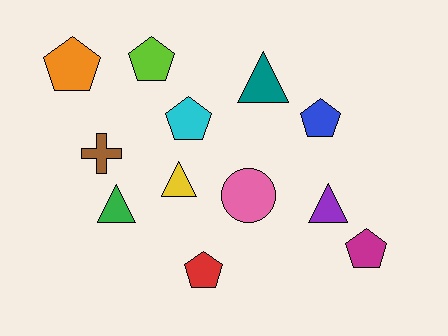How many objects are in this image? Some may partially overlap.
There are 12 objects.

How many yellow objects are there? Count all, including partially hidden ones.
There is 1 yellow object.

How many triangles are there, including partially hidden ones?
There are 4 triangles.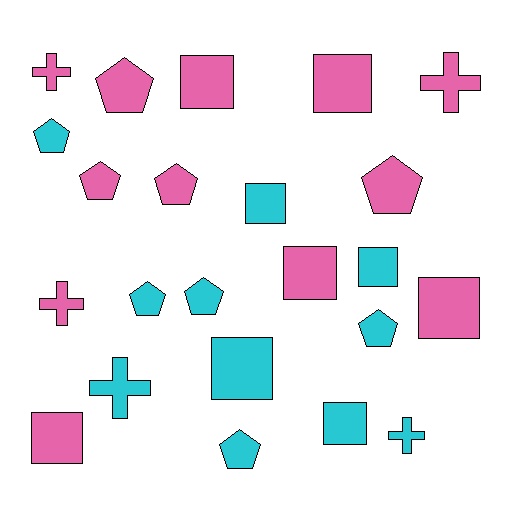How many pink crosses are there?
There are 3 pink crosses.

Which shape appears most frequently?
Square, with 9 objects.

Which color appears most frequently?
Pink, with 12 objects.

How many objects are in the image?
There are 23 objects.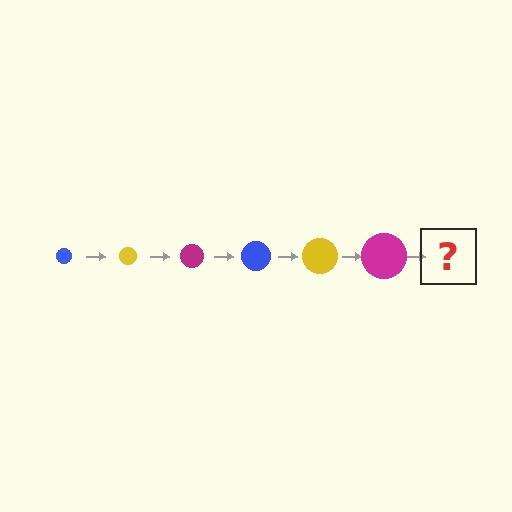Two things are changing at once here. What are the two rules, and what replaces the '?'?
The two rules are that the circle grows larger each step and the color cycles through blue, yellow, and magenta. The '?' should be a blue circle, larger than the previous one.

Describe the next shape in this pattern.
It should be a blue circle, larger than the previous one.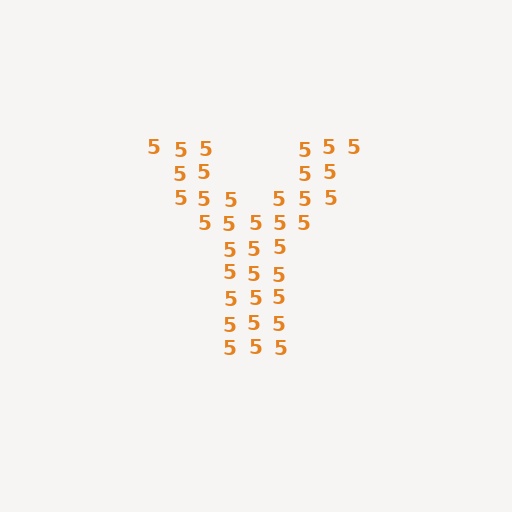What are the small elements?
The small elements are digit 5's.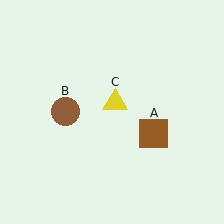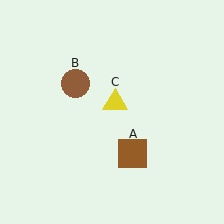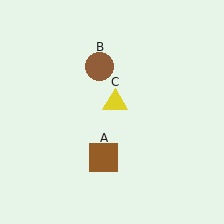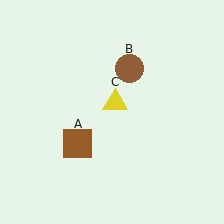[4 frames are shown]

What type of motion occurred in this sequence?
The brown square (object A), brown circle (object B) rotated clockwise around the center of the scene.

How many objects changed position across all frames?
2 objects changed position: brown square (object A), brown circle (object B).